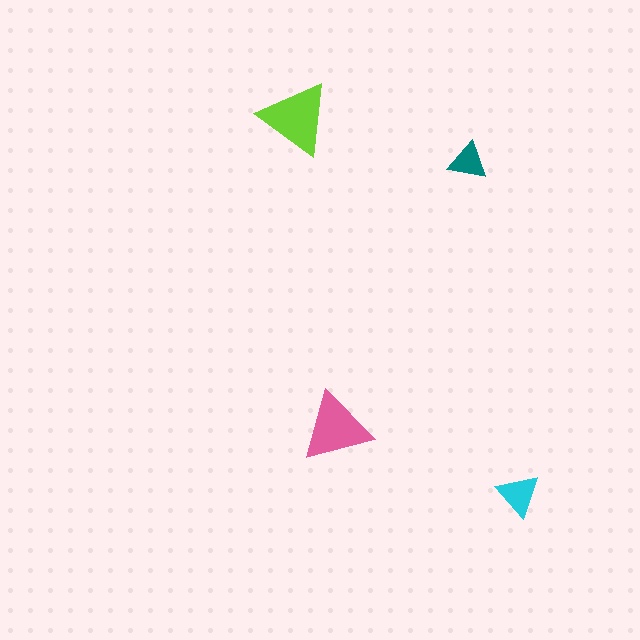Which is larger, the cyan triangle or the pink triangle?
The pink one.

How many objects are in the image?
There are 4 objects in the image.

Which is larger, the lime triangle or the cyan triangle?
The lime one.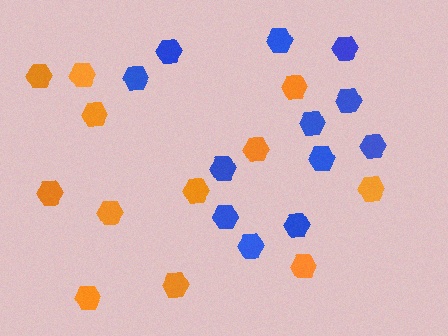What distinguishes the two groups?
There are 2 groups: one group of orange hexagons (12) and one group of blue hexagons (12).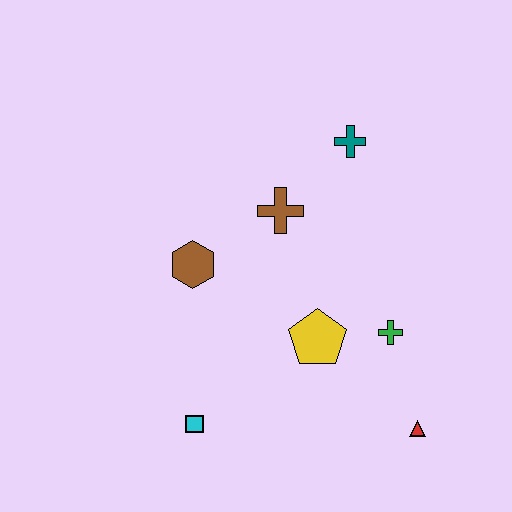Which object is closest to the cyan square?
The yellow pentagon is closest to the cyan square.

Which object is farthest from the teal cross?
The cyan square is farthest from the teal cross.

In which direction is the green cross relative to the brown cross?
The green cross is below the brown cross.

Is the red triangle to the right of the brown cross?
Yes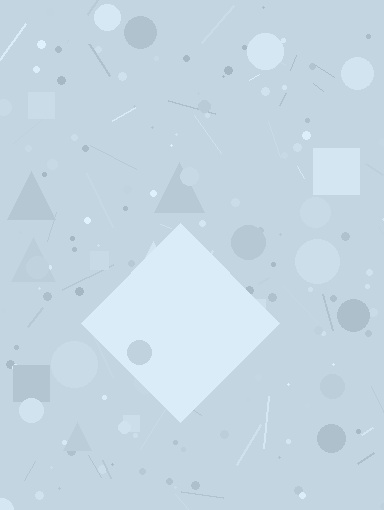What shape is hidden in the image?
A diamond is hidden in the image.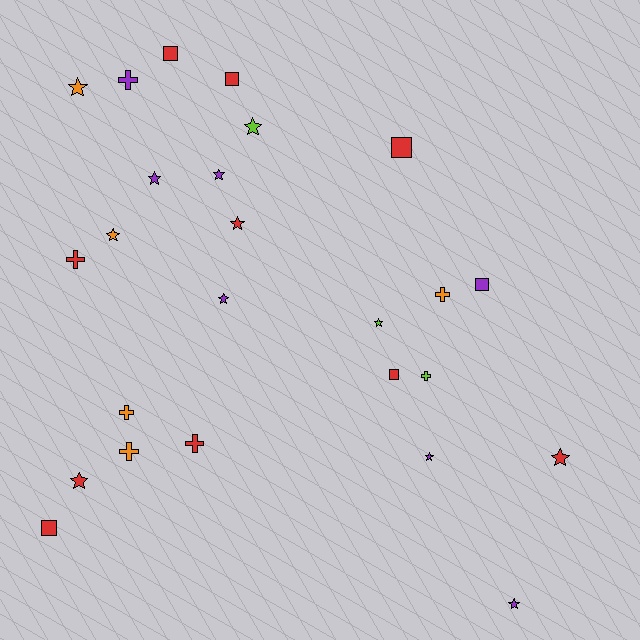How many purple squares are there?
There is 1 purple square.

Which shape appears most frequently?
Star, with 12 objects.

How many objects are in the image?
There are 25 objects.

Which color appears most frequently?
Red, with 10 objects.